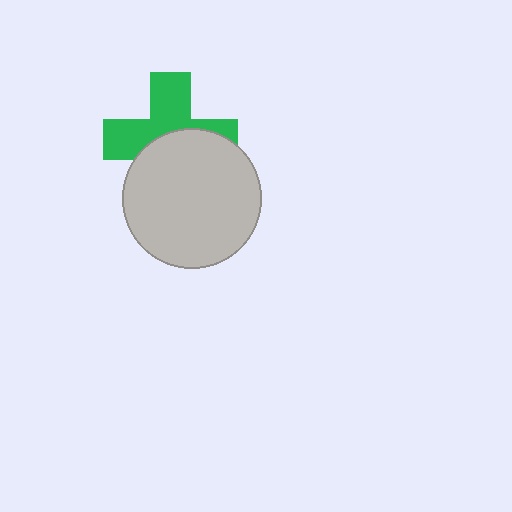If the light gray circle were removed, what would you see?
You would see the complete green cross.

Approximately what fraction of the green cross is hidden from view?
Roughly 48% of the green cross is hidden behind the light gray circle.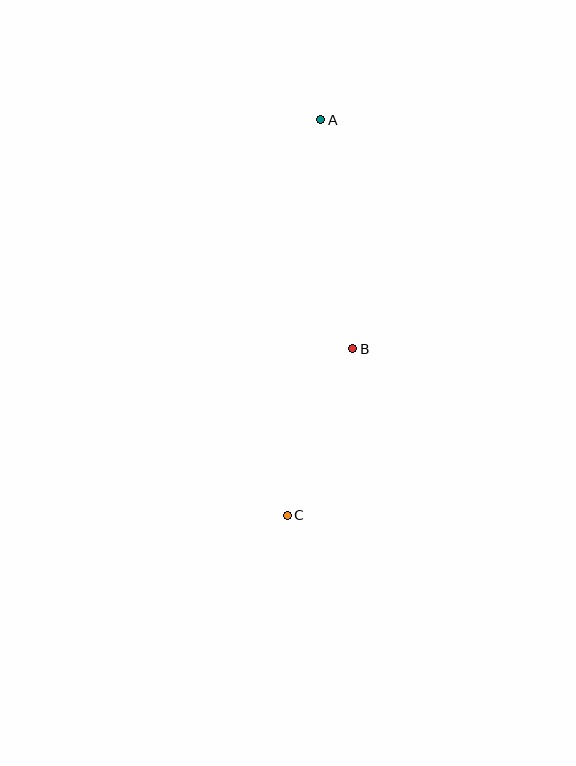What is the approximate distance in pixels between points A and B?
The distance between A and B is approximately 231 pixels.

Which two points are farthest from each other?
Points A and C are farthest from each other.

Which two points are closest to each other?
Points B and C are closest to each other.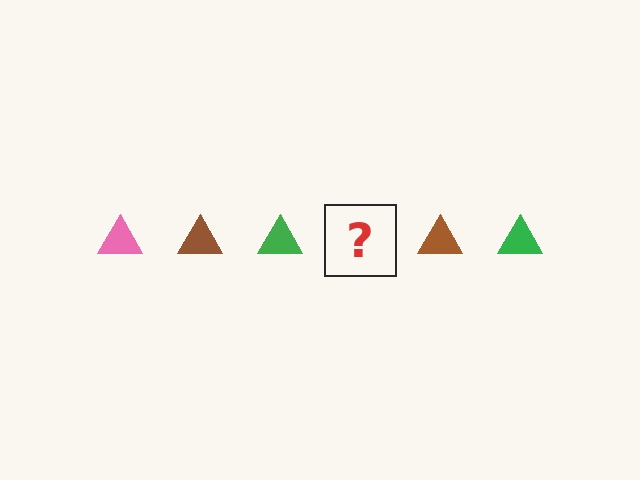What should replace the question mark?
The question mark should be replaced with a pink triangle.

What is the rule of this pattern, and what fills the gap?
The rule is that the pattern cycles through pink, brown, green triangles. The gap should be filled with a pink triangle.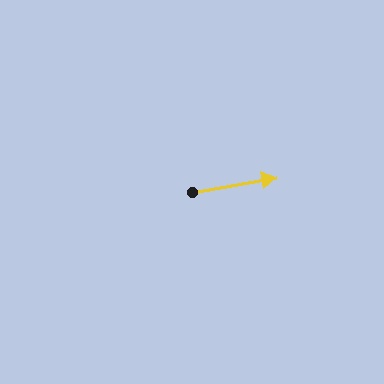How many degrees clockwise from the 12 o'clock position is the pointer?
Approximately 80 degrees.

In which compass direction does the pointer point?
East.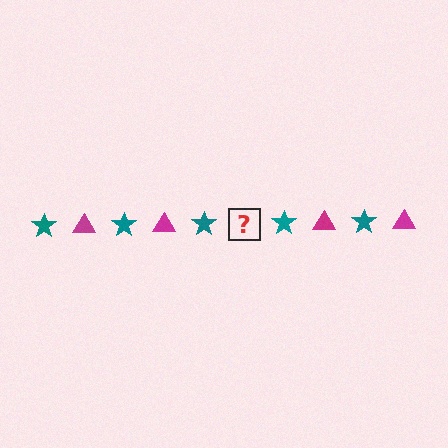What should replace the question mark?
The question mark should be replaced with a magenta triangle.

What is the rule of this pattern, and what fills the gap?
The rule is that the pattern alternates between teal star and magenta triangle. The gap should be filled with a magenta triangle.